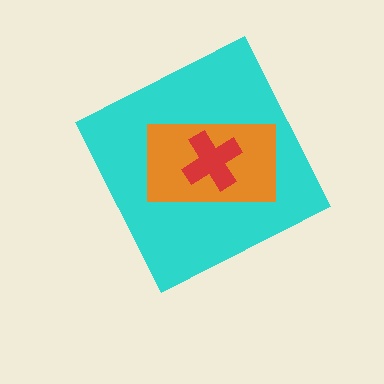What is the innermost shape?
The red cross.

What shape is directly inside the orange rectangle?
The red cross.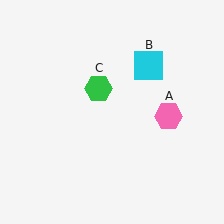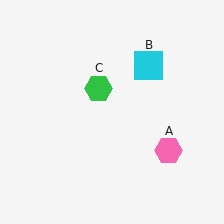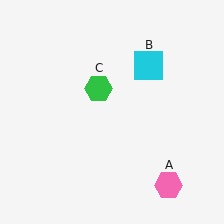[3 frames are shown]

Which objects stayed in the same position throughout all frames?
Cyan square (object B) and green hexagon (object C) remained stationary.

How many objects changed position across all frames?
1 object changed position: pink hexagon (object A).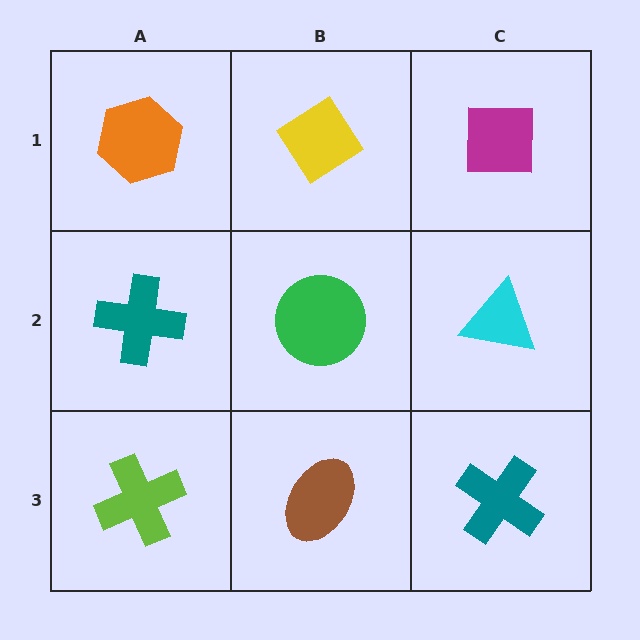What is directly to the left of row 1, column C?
A yellow diamond.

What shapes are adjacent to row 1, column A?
A teal cross (row 2, column A), a yellow diamond (row 1, column B).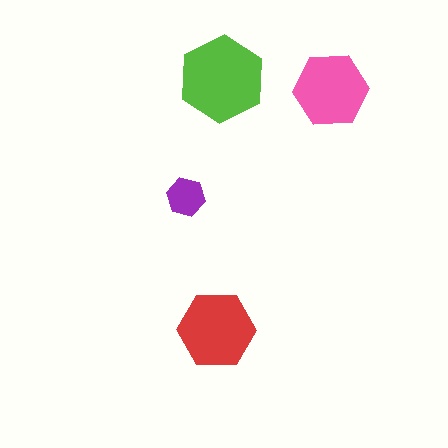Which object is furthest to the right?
The pink hexagon is rightmost.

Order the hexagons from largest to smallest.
the lime one, the red one, the pink one, the purple one.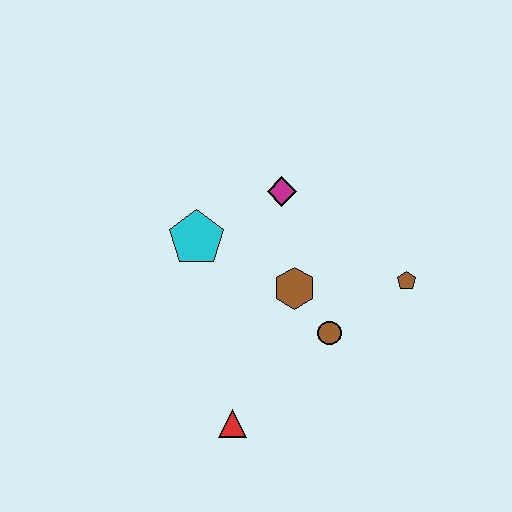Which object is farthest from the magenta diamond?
The red triangle is farthest from the magenta diamond.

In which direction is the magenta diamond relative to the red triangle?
The magenta diamond is above the red triangle.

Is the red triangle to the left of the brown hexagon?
Yes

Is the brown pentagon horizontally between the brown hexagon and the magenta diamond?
No